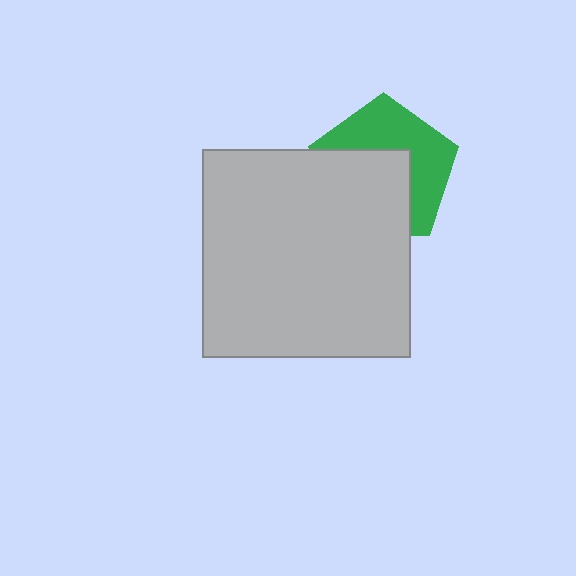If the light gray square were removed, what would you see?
You would see the complete green pentagon.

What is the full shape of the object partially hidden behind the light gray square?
The partially hidden object is a green pentagon.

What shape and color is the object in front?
The object in front is a light gray square.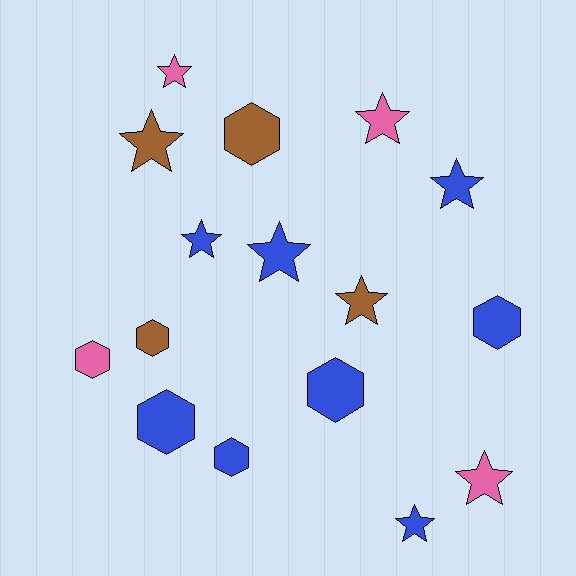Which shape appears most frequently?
Star, with 9 objects.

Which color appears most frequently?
Blue, with 8 objects.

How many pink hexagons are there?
There is 1 pink hexagon.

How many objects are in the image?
There are 16 objects.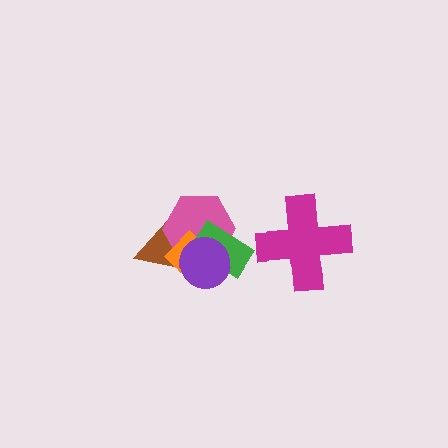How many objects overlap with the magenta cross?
0 objects overlap with the magenta cross.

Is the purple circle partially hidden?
No, no other shape covers it.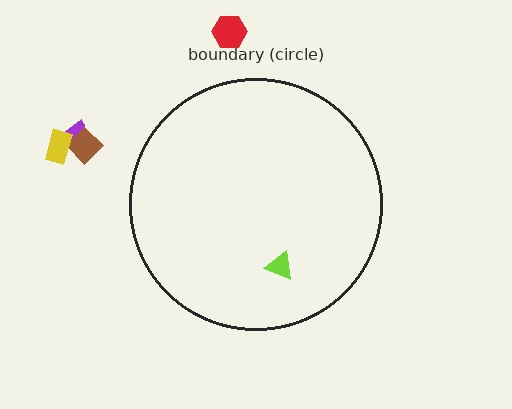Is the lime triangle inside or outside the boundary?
Inside.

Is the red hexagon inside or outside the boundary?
Outside.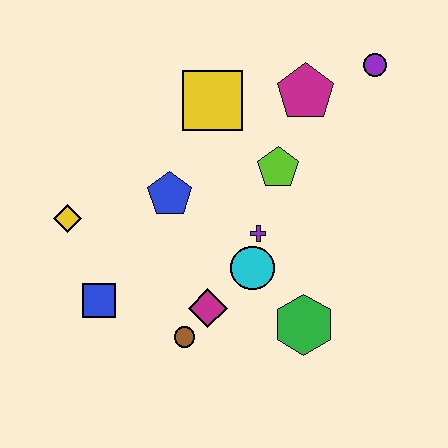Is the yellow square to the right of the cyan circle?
No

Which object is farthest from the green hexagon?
The purple circle is farthest from the green hexagon.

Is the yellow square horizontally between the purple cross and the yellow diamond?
Yes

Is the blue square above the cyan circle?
No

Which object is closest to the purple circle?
The magenta pentagon is closest to the purple circle.